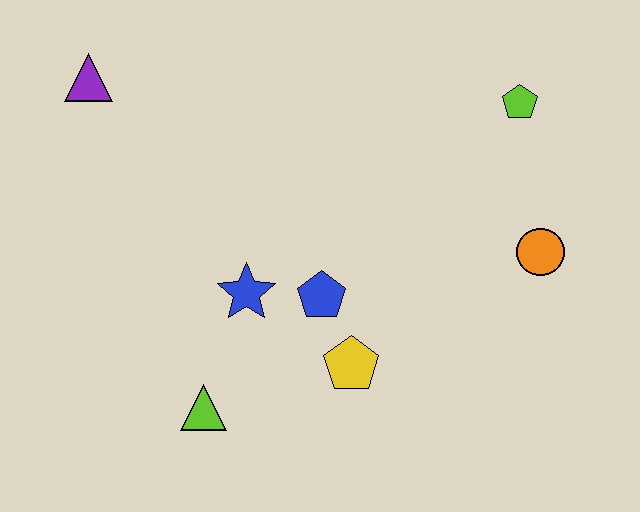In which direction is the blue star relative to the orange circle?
The blue star is to the left of the orange circle.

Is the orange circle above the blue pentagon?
Yes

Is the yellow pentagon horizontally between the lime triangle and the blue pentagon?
No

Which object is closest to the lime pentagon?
The orange circle is closest to the lime pentagon.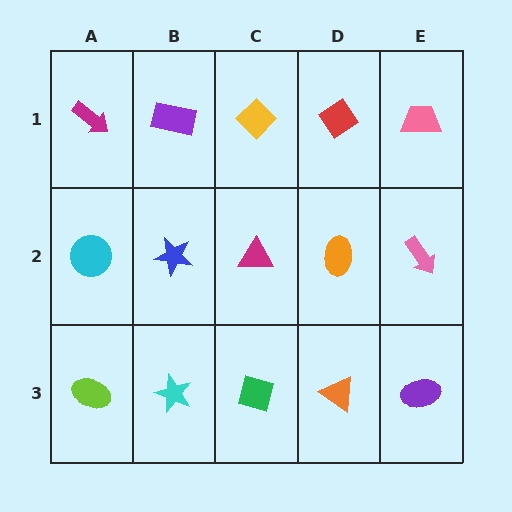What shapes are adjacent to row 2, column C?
A yellow diamond (row 1, column C), a green diamond (row 3, column C), a blue star (row 2, column B), an orange ellipse (row 2, column D).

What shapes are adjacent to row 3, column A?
A cyan circle (row 2, column A), a cyan star (row 3, column B).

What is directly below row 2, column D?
An orange triangle.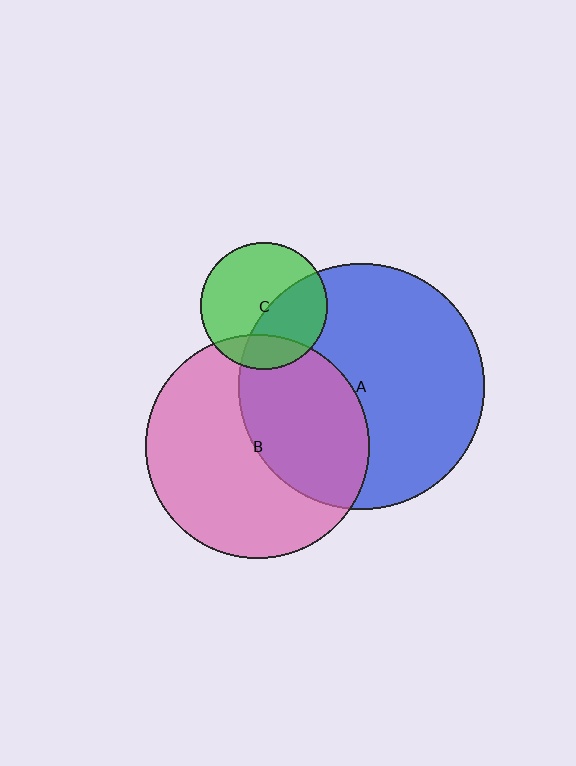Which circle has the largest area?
Circle A (blue).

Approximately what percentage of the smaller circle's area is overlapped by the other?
Approximately 40%.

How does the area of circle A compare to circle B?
Approximately 1.2 times.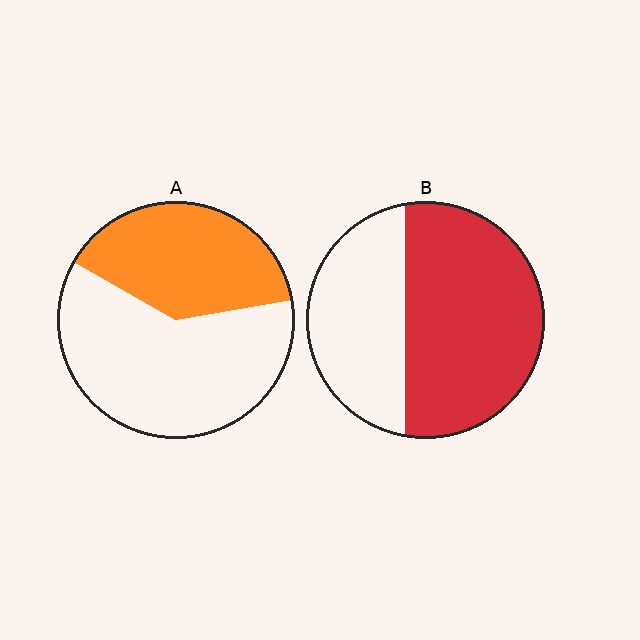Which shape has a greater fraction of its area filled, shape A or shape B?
Shape B.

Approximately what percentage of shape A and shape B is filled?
A is approximately 40% and B is approximately 60%.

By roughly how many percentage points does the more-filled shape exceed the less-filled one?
By roughly 20 percentage points (B over A).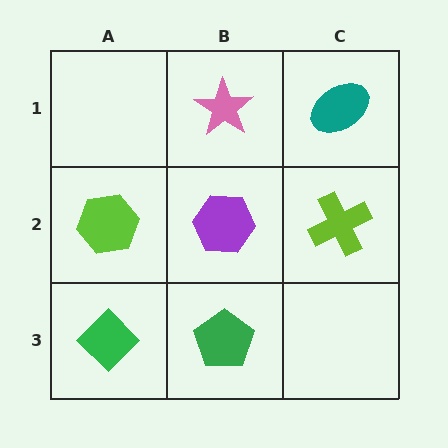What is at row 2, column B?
A purple hexagon.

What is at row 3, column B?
A green pentagon.